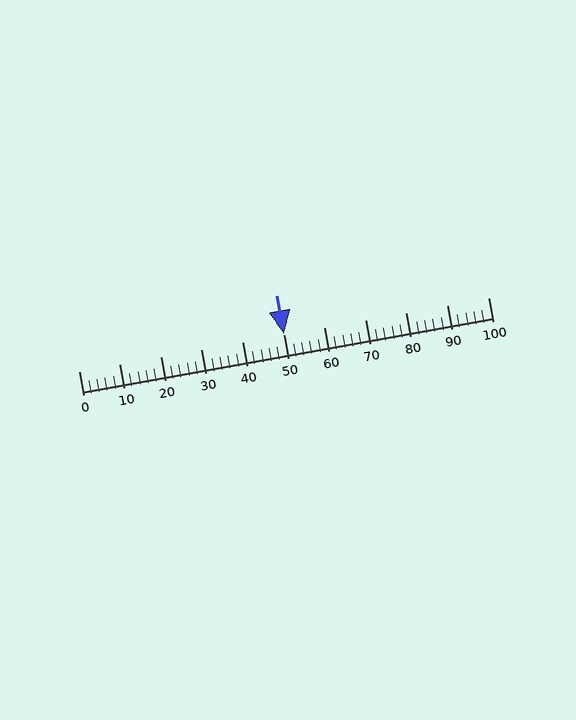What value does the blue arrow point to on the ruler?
The blue arrow points to approximately 50.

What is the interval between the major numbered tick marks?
The major tick marks are spaced 10 units apart.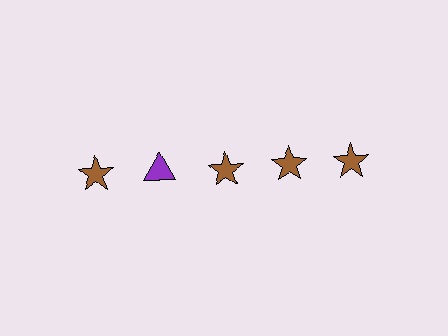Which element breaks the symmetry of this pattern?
The purple triangle in the top row, second from left column breaks the symmetry. All other shapes are brown stars.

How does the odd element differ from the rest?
It differs in both color (purple instead of brown) and shape (triangle instead of star).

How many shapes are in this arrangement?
There are 5 shapes arranged in a grid pattern.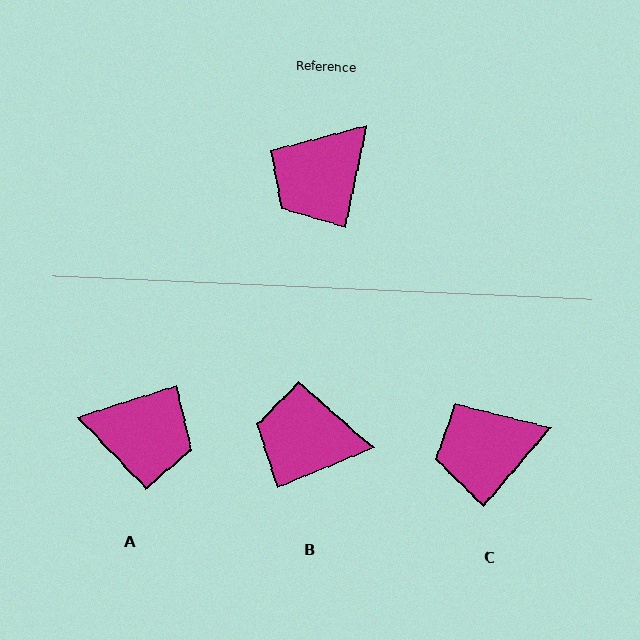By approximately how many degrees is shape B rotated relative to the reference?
Approximately 56 degrees clockwise.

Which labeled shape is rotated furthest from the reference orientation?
A, about 119 degrees away.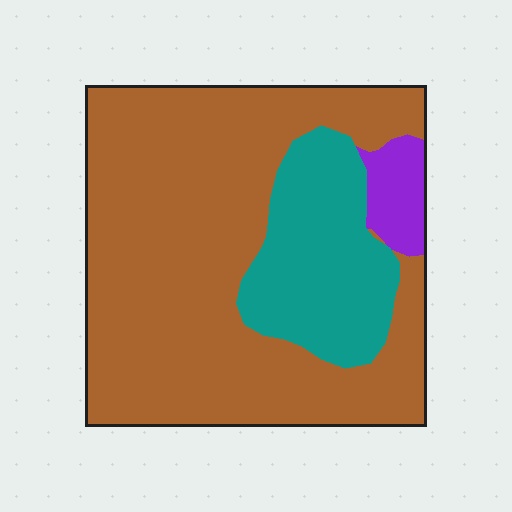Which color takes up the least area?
Purple, at roughly 5%.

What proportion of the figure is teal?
Teal covers around 20% of the figure.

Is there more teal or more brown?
Brown.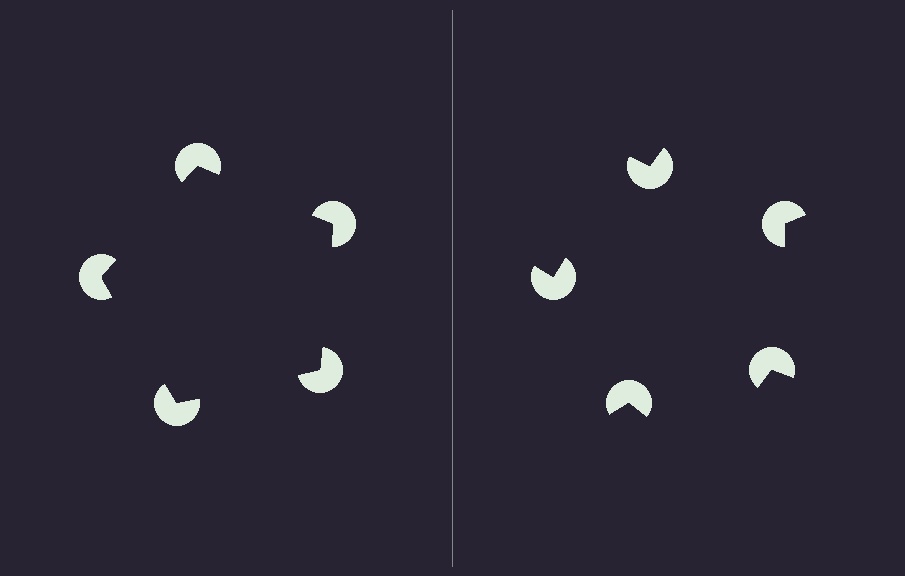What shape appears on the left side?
An illusory pentagon.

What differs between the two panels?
The pac-man discs are positioned identically on both sides; only the wedge orientations differ. On the left they align to a pentagon; on the right they are misaligned.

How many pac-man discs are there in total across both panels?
10 — 5 on each side.